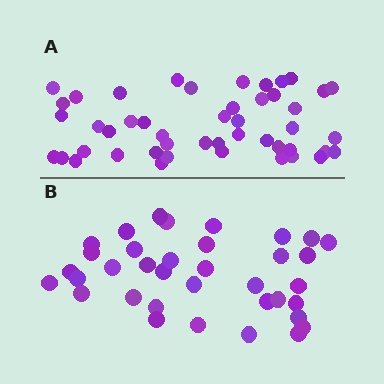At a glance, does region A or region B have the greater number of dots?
Region A (the top region) has more dots.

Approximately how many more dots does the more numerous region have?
Region A has roughly 12 or so more dots than region B.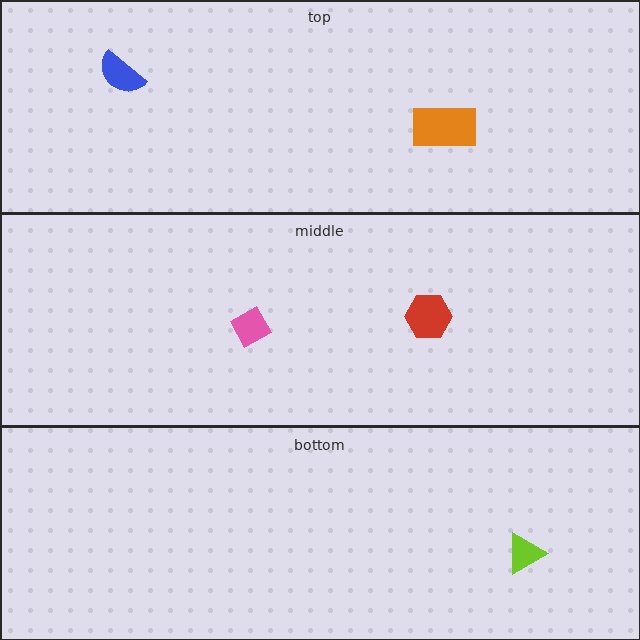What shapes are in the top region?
The orange rectangle, the blue semicircle.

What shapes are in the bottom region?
The lime triangle.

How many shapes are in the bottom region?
1.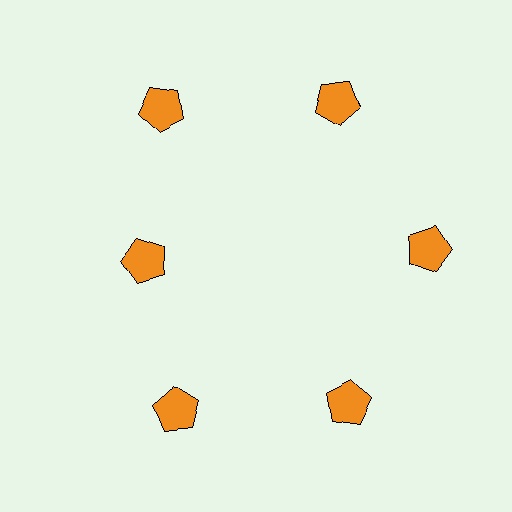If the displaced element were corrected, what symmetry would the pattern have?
It would have 6-fold rotational symmetry — the pattern would map onto itself every 60 degrees.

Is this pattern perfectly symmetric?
No. The 6 orange pentagons are arranged in a ring, but one element near the 9 o'clock position is pulled inward toward the center, breaking the 6-fold rotational symmetry.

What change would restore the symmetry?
The symmetry would be restored by moving it outward, back onto the ring so that all 6 pentagons sit at equal angles and equal distance from the center.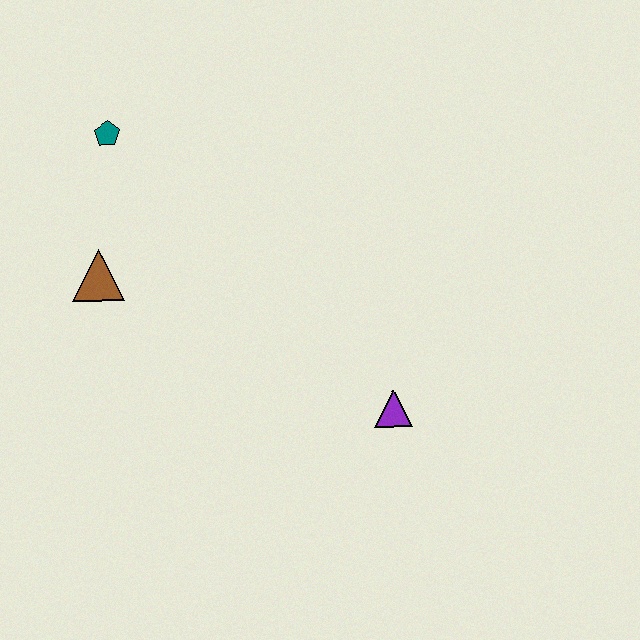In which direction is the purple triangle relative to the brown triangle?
The purple triangle is to the right of the brown triangle.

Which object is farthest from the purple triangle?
The teal pentagon is farthest from the purple triangle.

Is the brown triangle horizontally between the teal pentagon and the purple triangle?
No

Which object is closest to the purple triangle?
The brown triangle is closest to the purple triangle.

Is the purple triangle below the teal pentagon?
Yes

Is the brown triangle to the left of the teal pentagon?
Yes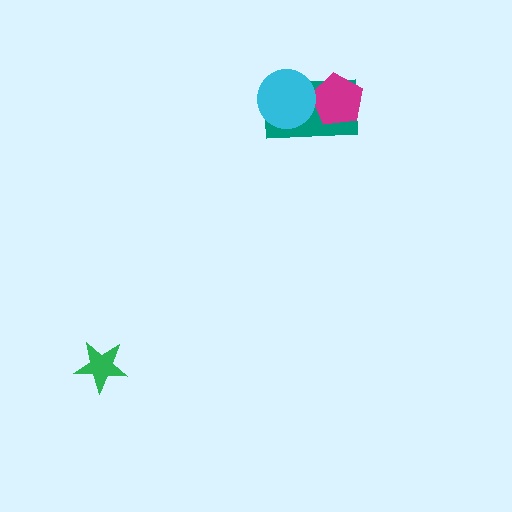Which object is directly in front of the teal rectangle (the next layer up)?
The magenta pentagon is directly in front of the teal rectangle.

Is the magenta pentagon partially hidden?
Yes, it is partially covered by another shape.